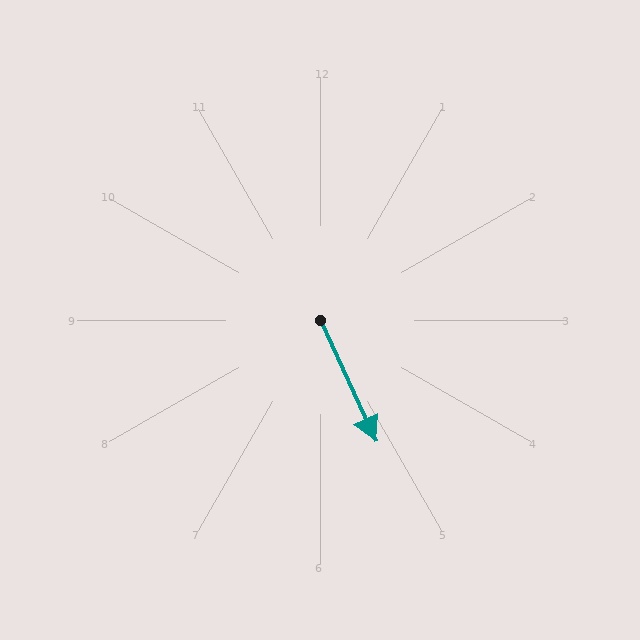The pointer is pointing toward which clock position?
Roughly 5 o'clock.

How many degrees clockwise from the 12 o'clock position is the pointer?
Approximately 155 degrees.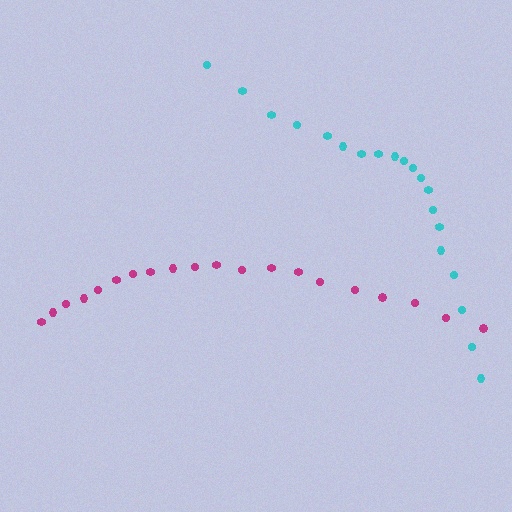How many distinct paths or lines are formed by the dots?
There are 2 distinct paths.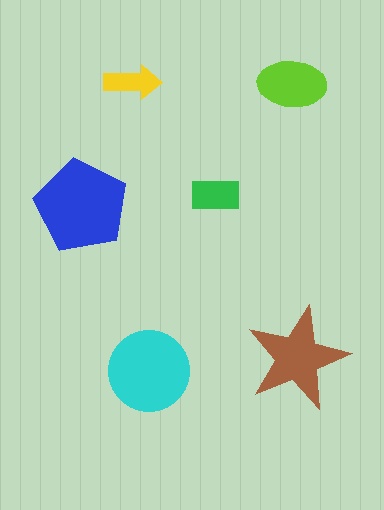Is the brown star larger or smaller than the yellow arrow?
Larger.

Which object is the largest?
The blue pentagon.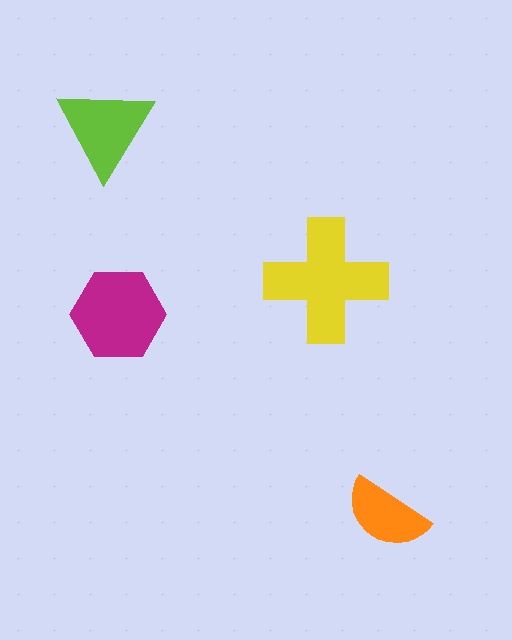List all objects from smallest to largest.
The orange semicircle, the lime triangle, the magenta hexagon, the yellow cross.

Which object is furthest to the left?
The lime triangle is leftmost.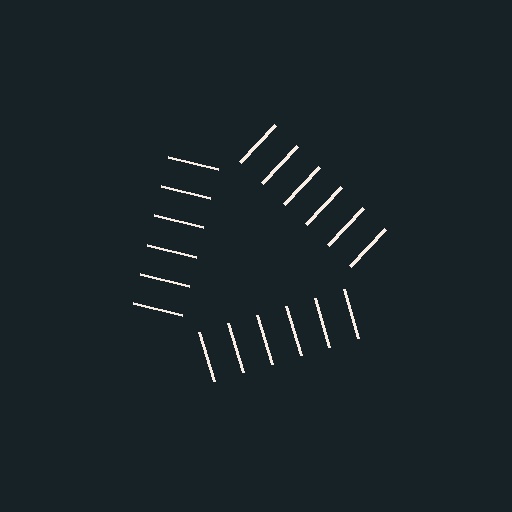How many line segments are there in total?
18 — 6 along each of the 3 edges.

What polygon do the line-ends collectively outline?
An illusory triangle — the line segments terminate on its edges but no continuous stroke is drawn.